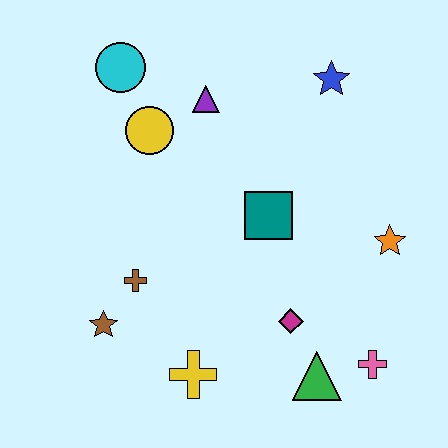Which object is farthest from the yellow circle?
The pink cross is farthest from the yellow circle.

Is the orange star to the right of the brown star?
Yes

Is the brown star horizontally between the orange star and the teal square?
No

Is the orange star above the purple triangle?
No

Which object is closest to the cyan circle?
The yellow circle is closest to the cyan circle.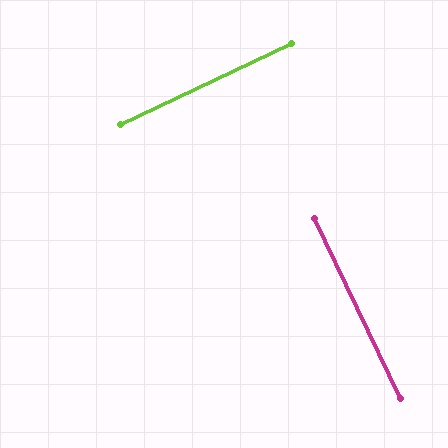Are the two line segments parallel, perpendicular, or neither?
Perpendicular — they meet at approximately 90°.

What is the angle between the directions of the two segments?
Approximately 90 degrees.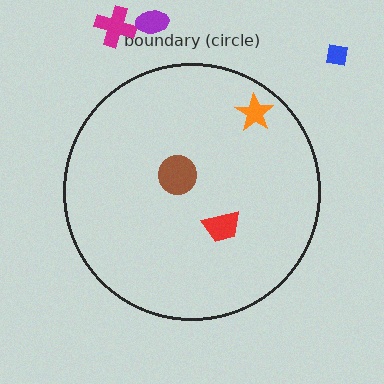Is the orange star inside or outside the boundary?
Inside.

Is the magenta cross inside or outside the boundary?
Outside.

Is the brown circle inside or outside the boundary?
Inside.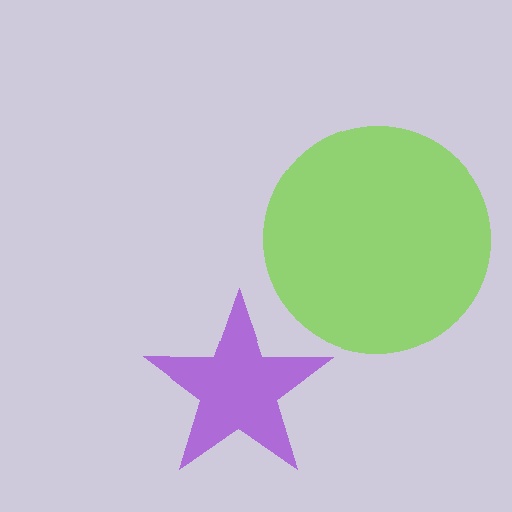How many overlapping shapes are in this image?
There are 2 overlapping shapes in the image.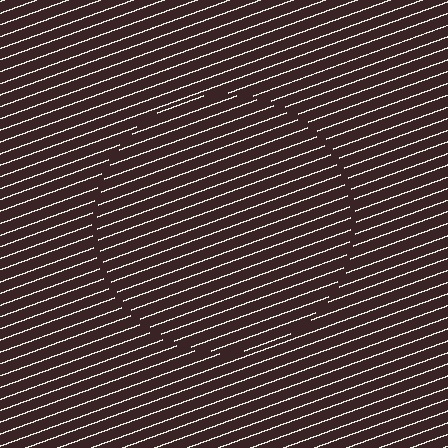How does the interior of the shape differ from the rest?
The interior of the shape contains the same grating, shifted by half a period — the contour is defined by the phase discontinuity where line-ends from the inner and outer gratings abut.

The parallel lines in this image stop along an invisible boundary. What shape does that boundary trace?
An illusory circle. The interior of the shape contains the same grating, shifted by half a period — the contour is defined by the phase discontinuity where line-ends from the inner and outer gratings abut.